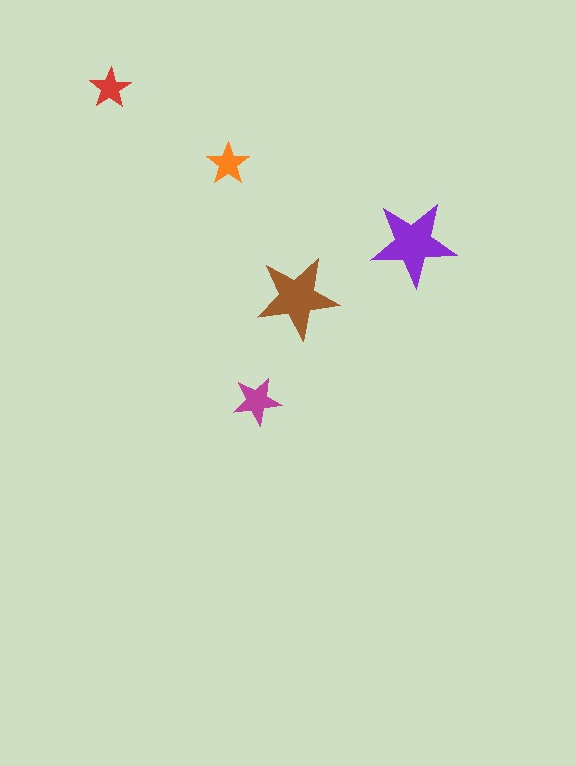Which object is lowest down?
The magenta star is bottommost.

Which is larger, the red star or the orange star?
The orange one.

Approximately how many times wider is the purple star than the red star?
About 2 times wider.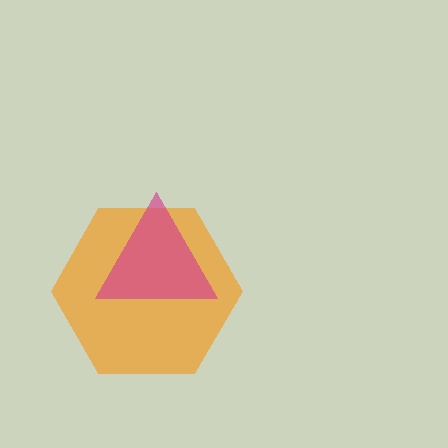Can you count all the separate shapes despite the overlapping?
Yes, there are 2 separate shapes.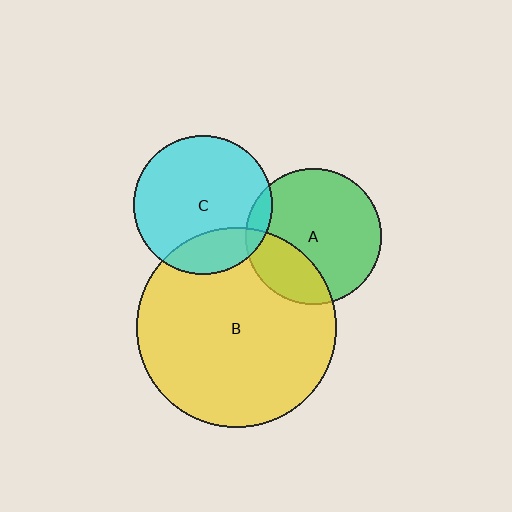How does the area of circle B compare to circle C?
Approximately 2.0 times.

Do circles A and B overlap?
Yes.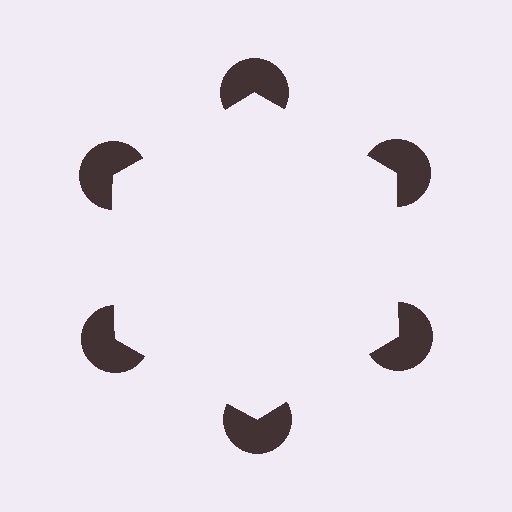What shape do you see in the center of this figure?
An illusory hexagon — its edges are inferred from the aligned wedge cuts in the pac-man discs, not physically drawn.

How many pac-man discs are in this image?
There are 6 — one at each vertex of the illusory hexagon.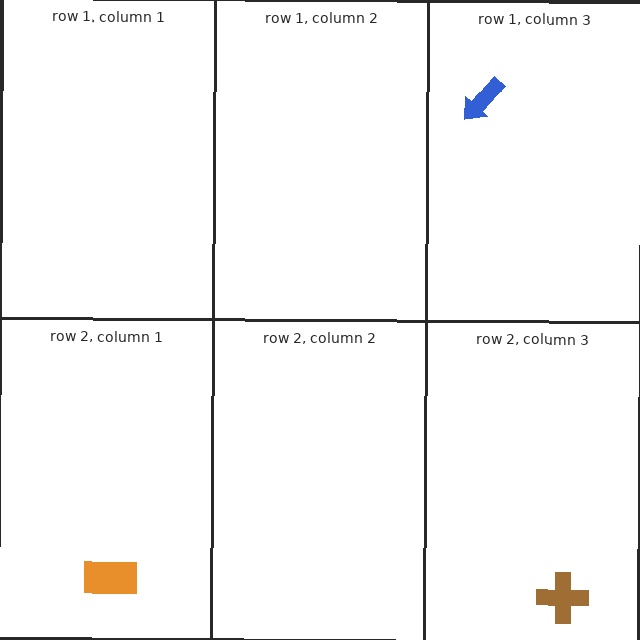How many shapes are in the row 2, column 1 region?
1.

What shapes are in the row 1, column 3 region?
The blue arrow.